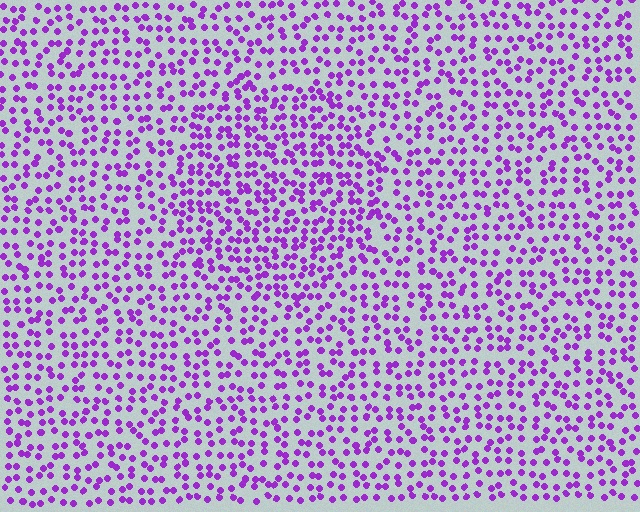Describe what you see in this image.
The image contains small purple elements arranged at two different densities. A circle-shaped region is visible where the elements are more densely packed than the surrounding area.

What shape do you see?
I see a circle.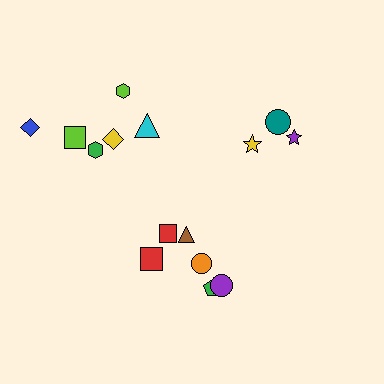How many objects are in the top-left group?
There are 6 objects.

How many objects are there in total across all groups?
There are 15 objects.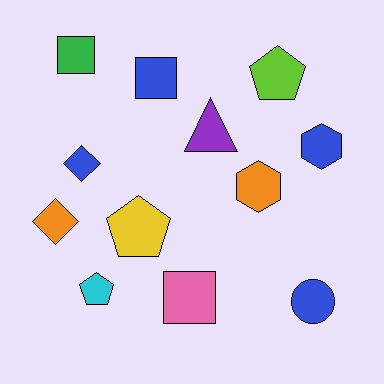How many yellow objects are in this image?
There is 1 yellow object.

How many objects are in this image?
There are 12 objects.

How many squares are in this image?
There are 3 squares.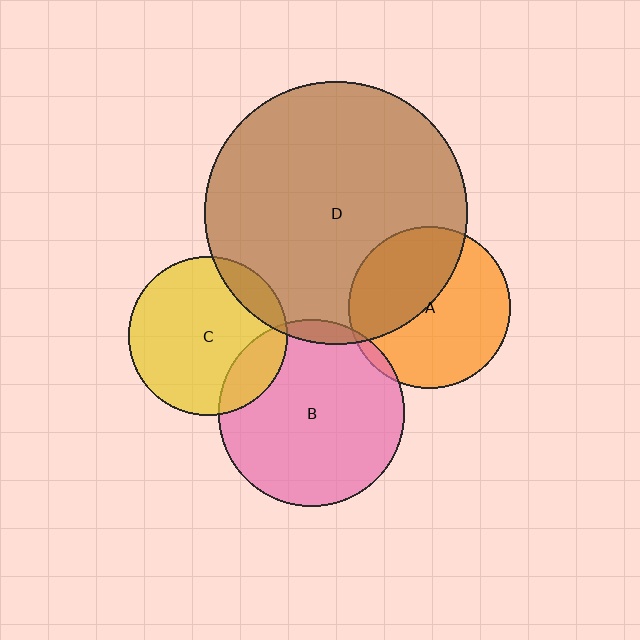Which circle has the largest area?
Circle D (brown).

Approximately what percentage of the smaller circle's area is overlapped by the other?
Approximately 15%.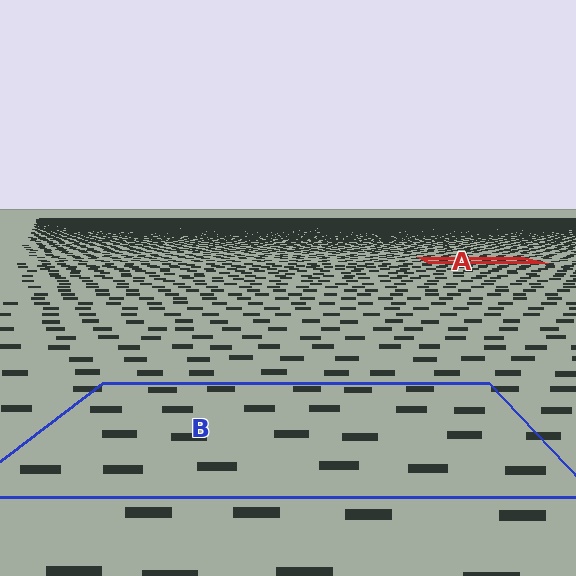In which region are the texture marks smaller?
The texture marks are smaller in region A, because it is farther away.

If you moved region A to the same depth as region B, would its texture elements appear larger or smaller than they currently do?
They would appear larger. At a closer depth, the same texture elements are projected at a bigger on-screen size.